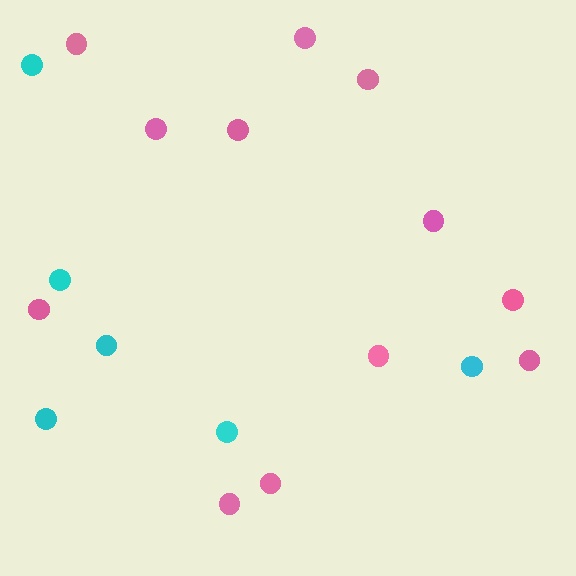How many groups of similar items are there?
There are 2 groups: one group of cyan circles (6) and one group of pink circles (12).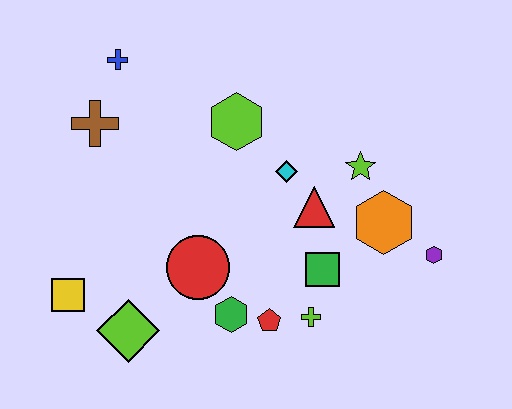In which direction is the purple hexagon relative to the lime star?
The purple hexagon is below the lime star.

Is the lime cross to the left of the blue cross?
No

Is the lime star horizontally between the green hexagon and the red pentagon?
No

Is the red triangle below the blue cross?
Yes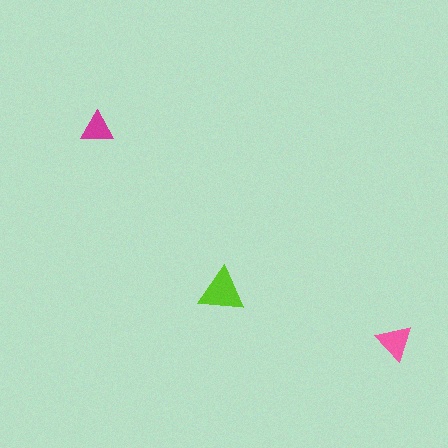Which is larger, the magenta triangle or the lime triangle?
The lime one.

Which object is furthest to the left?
The magenta triangle is leftmost.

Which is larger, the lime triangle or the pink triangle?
The lime one.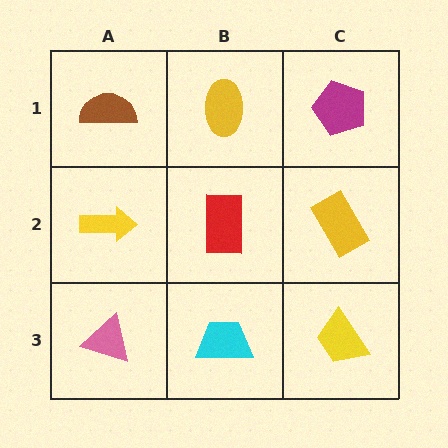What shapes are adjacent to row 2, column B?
A yellow ellipse (row 1, column B), a cyan trapezoid (row 3, column B), a yellow arrow (row 2, column A), a yellow rectangle (row 2, column C).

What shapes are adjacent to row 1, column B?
A red rectangle (row 2, column B), a brown semicircle (row 1, column A), a magenta pentagon (row 1, column C).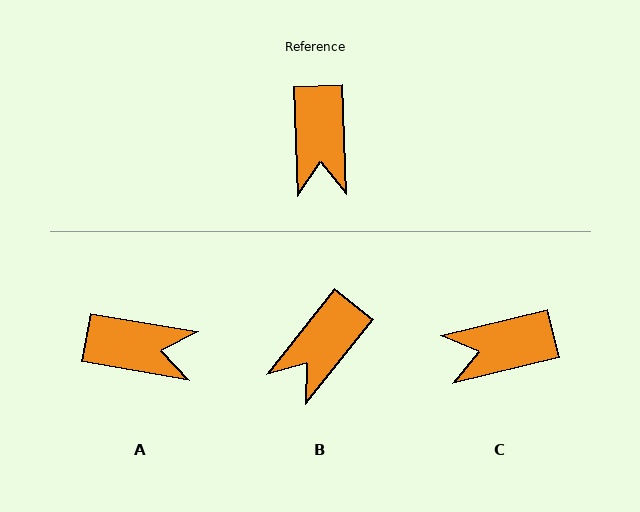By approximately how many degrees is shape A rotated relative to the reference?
Approximately 78 degrees counter-clockwise.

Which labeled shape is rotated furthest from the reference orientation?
C, about 79 degrees away.